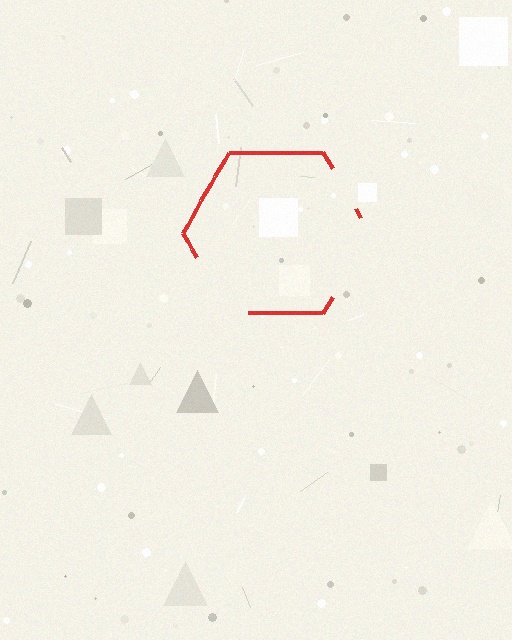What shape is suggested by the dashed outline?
The dashed outline suggests a hexagon.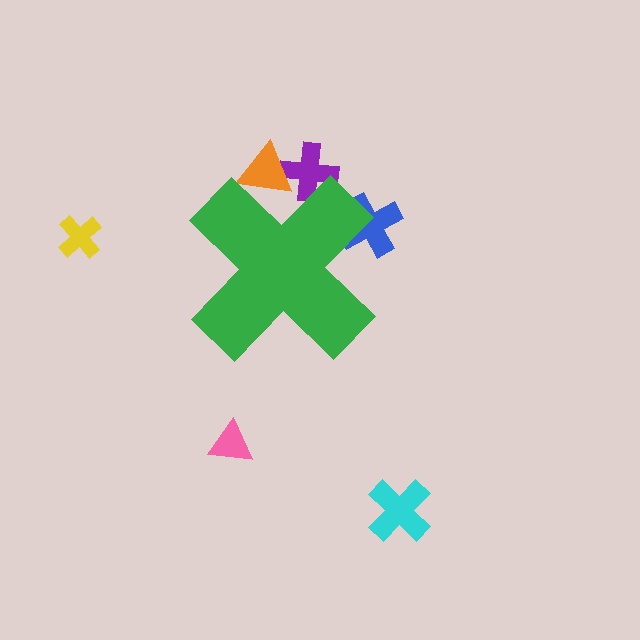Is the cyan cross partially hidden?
No, the cyan cross is fully visible.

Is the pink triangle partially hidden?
No, the pink triangle is fully visible.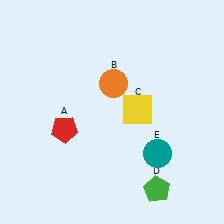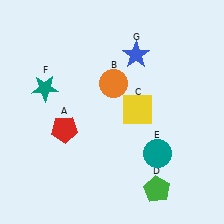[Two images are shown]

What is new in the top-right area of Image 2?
A blue star (G) was added in the top-right area of Image 2.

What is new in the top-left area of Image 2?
A teal star (F) was added in the top-left area of Image 2.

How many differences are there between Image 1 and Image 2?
There are 2 differences between the two images.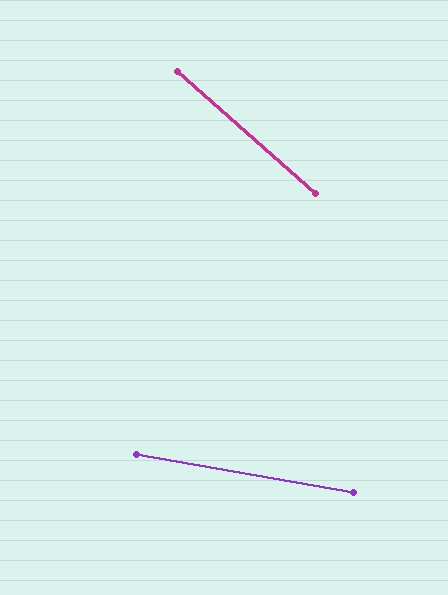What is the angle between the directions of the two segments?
Approximately 31 degrees.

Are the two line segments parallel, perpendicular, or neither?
Neither parallel nor perpendicular — they differ by about 31°.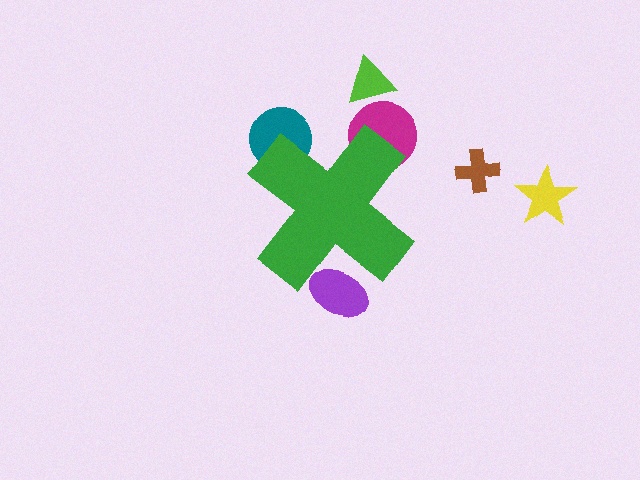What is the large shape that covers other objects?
A green cross.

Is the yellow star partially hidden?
No, the yellow star is fully visible.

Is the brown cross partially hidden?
No, the brown cross is fully visible.